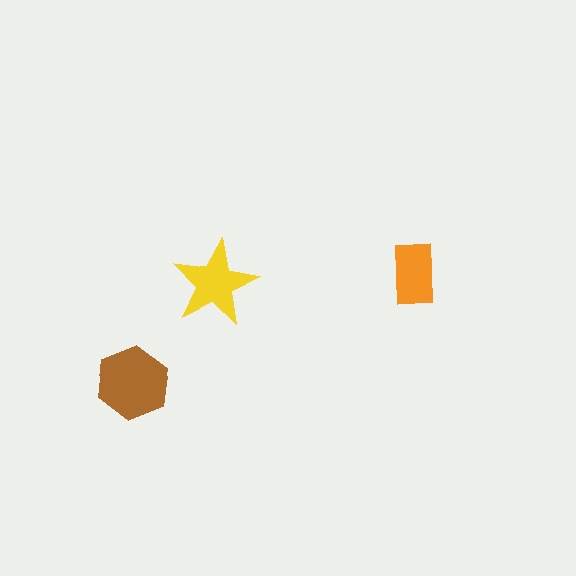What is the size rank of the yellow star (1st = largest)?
2nd.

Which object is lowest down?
The brown hexagon is bottommost.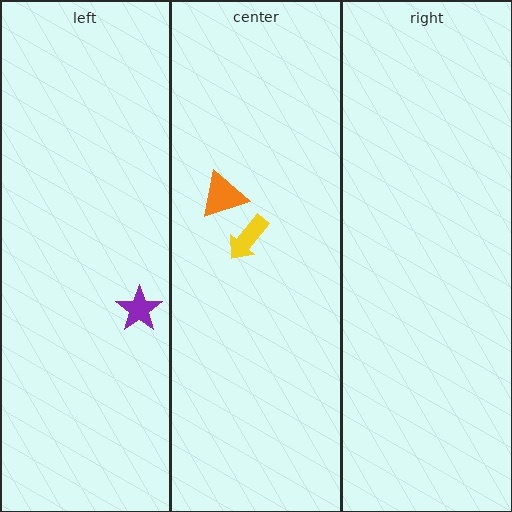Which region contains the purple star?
The left region.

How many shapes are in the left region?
1.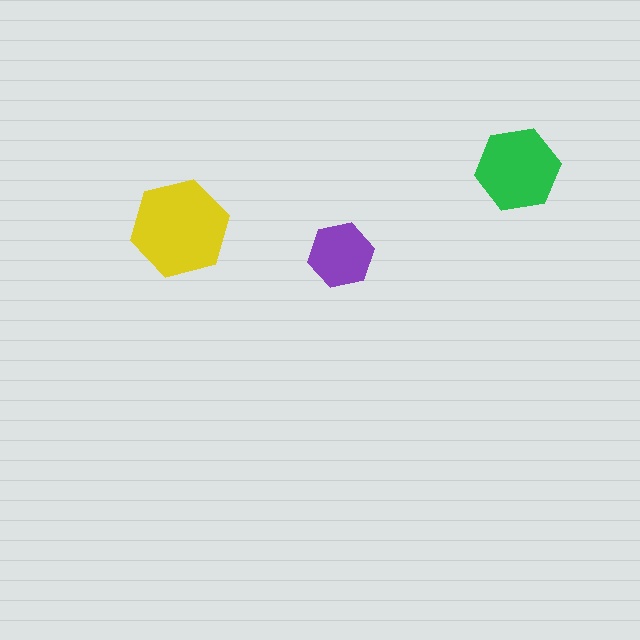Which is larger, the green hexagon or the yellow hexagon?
The yellow one.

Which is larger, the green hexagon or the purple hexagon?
The green one.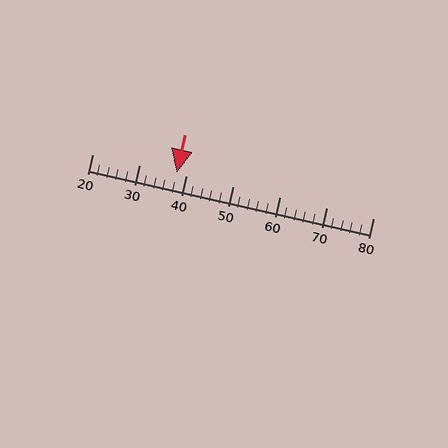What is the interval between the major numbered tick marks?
The major tick marks are spaced 10 units apart.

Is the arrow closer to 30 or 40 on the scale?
The arrow is closer to 40.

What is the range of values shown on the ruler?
The ruler shows values from 20 to 80.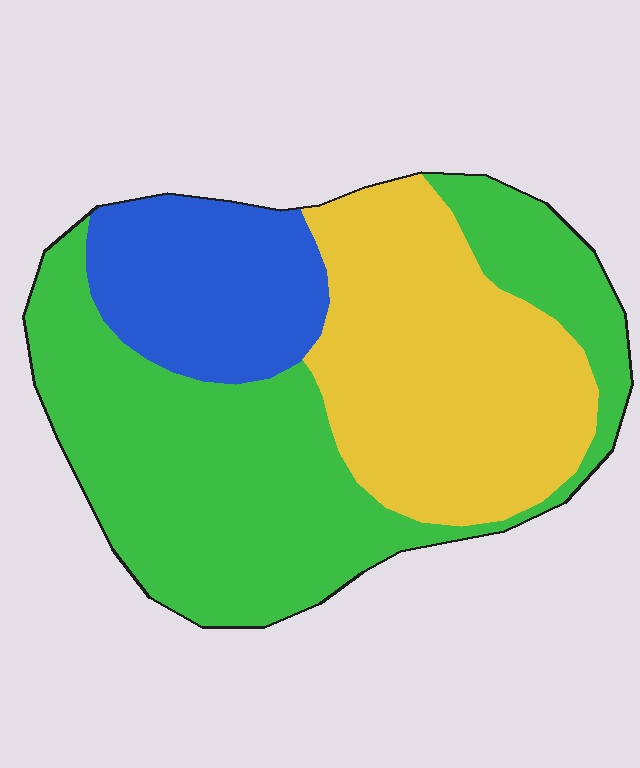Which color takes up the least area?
Blue, at roughly 20%.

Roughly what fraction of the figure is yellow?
Yellow covers about 35% of the figure.